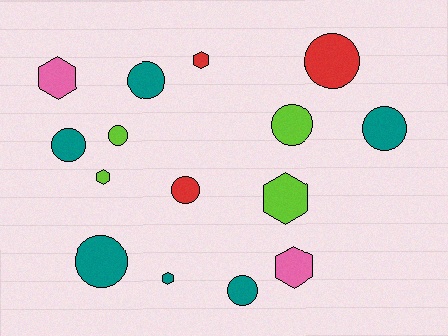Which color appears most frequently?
Teal, with 6 objects.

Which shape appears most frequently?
Circle, with 9 objects.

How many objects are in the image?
There are 15 objects.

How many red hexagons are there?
There is 1 red hexagon.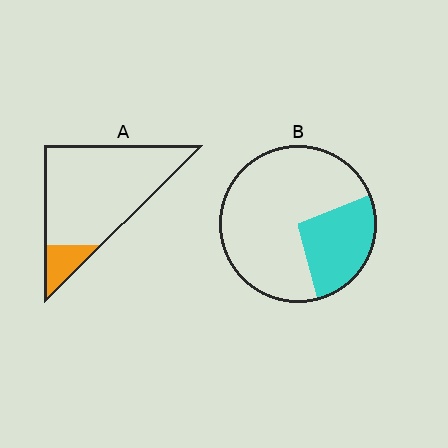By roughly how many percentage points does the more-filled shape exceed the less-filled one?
By roughly 15 percentage points (B over A).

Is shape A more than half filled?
No.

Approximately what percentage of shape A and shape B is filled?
A is approximately 15% and B is approximately 25%.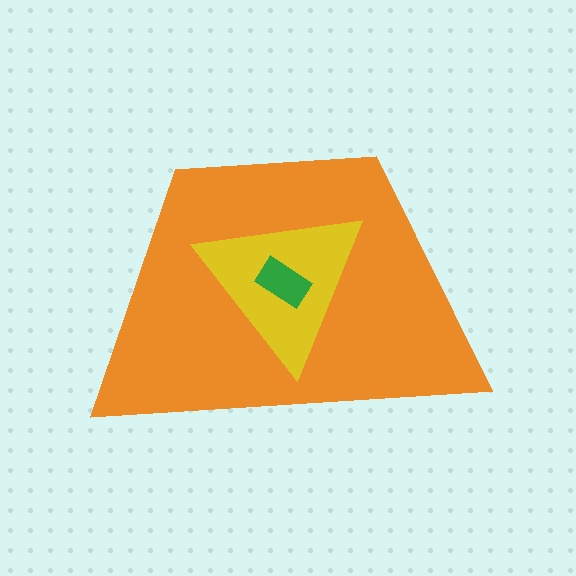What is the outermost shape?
The orange trapezoid.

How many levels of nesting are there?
3.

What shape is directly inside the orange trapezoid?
The yellow triangle.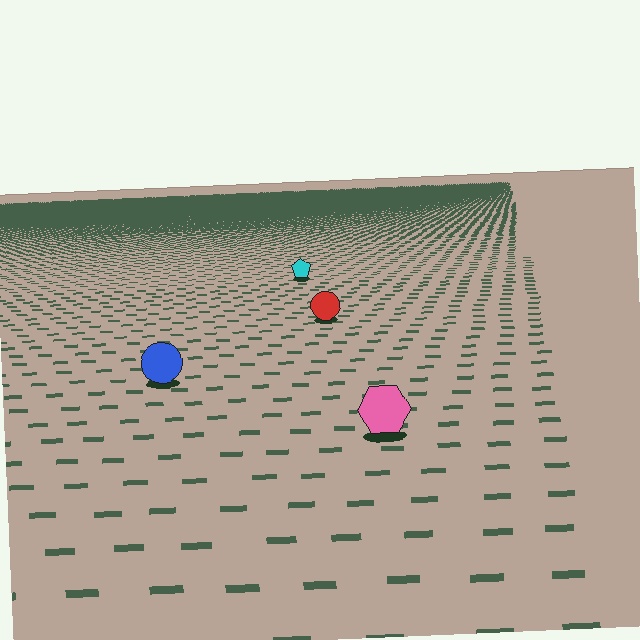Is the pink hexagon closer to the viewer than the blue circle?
Yes. The pink hexagon is closer — you can tell from the texture gradient: the ground texture is coarser near it.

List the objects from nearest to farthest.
From nearest to farthest: the pink hexagon, the blue circle, the red circle, the cyan pentagon.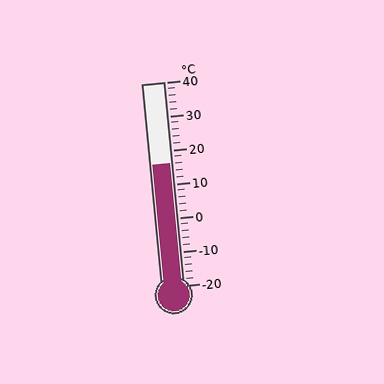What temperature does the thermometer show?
The thermometer shows approximately 16°C.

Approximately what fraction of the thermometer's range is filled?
The thermometer is filled to approximately 60% of its range.